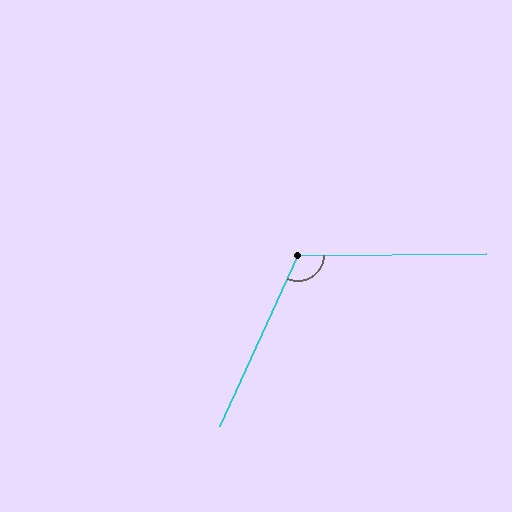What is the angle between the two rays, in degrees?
Approximately 115 degrees.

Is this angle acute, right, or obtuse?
It is obtuse.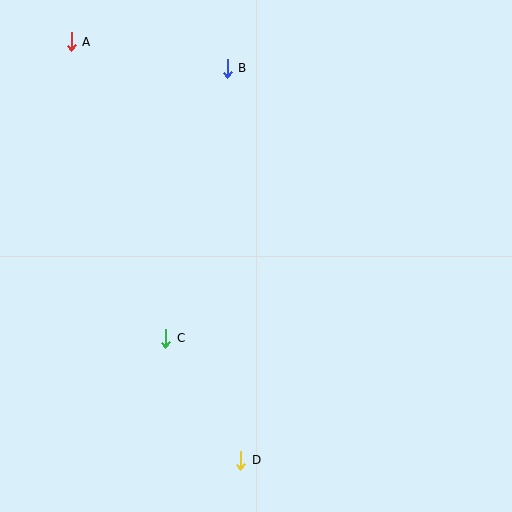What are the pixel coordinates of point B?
Point B is at (227, 68).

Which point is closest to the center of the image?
Point C at (166, 338) is closest to the center.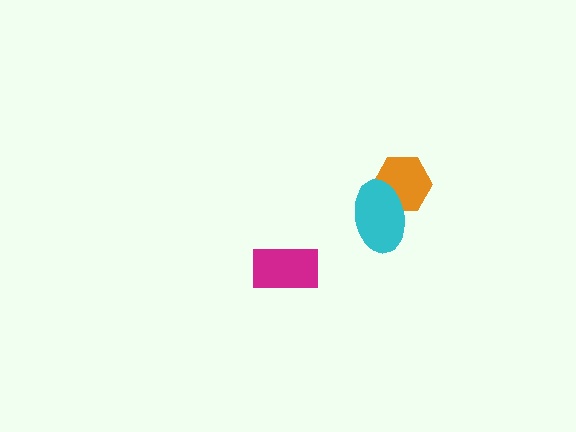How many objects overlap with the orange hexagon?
1 object overlaps with the orange hexagon.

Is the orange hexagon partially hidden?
Yes, it is partially covered by another shape.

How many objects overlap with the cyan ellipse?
1 object overlaps with the cyan ellipse.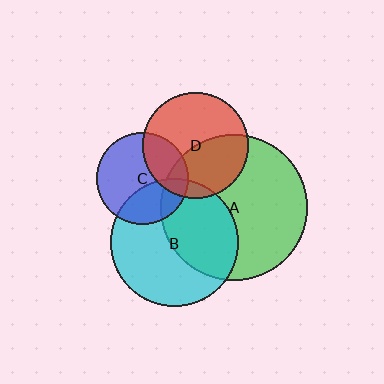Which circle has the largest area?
Circle A (green).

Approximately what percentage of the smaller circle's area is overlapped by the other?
Approximately 40%.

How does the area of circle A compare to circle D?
Approximately 1.9 times.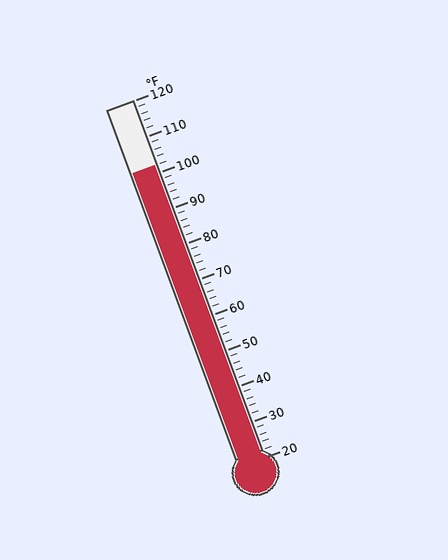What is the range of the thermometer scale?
The thermometer scale ranges from 20°F to 120°F.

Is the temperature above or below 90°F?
The temperature is above 90°F.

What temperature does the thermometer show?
The thermometer shows approximately 102°F.